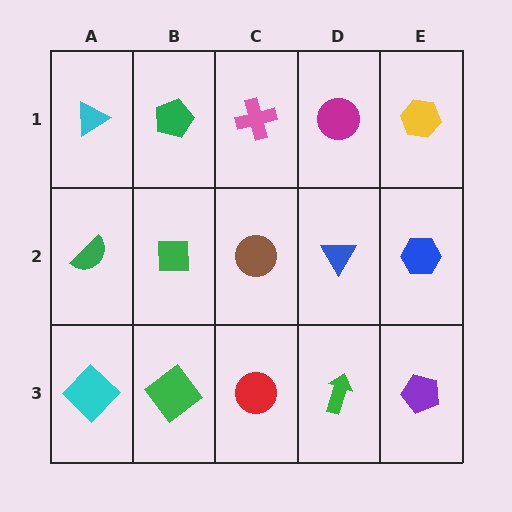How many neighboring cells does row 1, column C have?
3.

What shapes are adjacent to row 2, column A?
A cyan triangle (row 1, column A), a cyan diamond (row 3, column A), a green square (row 2, column B).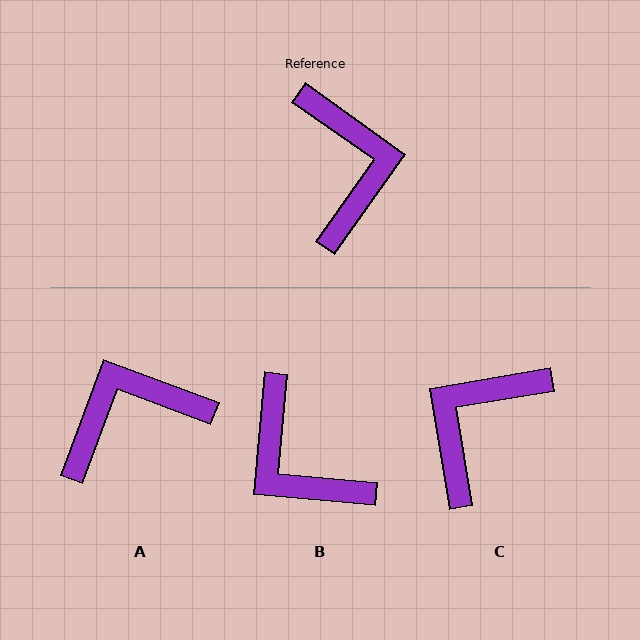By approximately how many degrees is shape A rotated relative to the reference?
Approximately 105 degrees counter-clockwise.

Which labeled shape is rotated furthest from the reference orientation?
B, about 150 degrees away.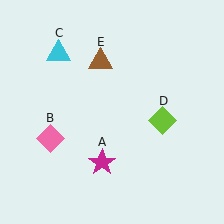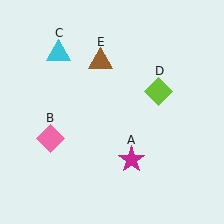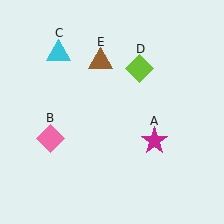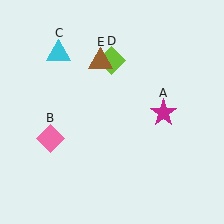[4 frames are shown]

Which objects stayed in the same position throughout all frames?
Pink diamond (object B) and cyan triangle (object C) and brown triangle (object E) remained stationary.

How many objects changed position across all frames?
2 objects changed position: magenta star (object A), lime diamond (object D).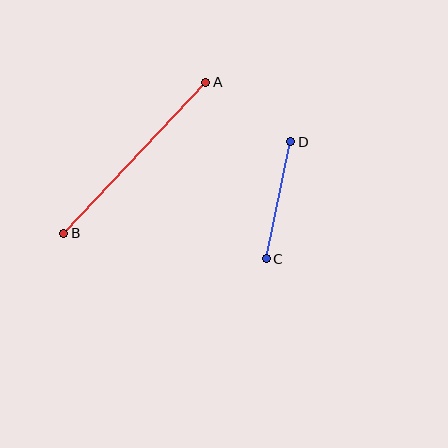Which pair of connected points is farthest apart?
Points A and B are farthest apart.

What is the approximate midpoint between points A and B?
The midpoint is at approximately (135, 158) pixels.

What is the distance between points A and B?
The distance is approximately 207 pixels.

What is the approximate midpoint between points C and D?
The midpoint is at approximately (279, 200) pixels.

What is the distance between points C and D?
The distance is approximately 120 pixels.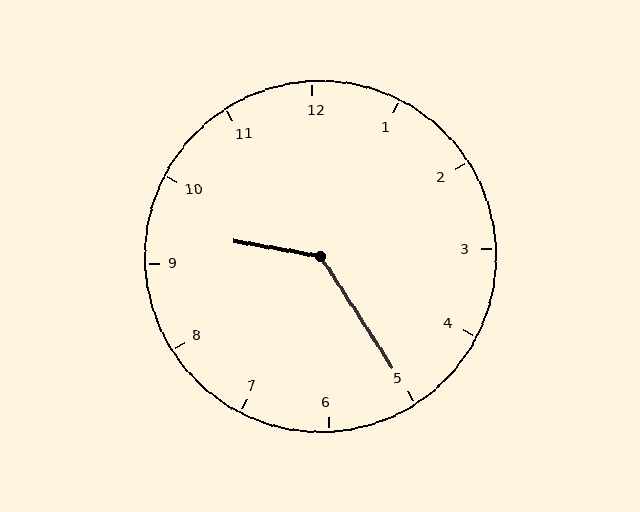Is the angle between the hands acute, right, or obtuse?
It is obtuse.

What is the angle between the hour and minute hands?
Approximately 132 degrees.